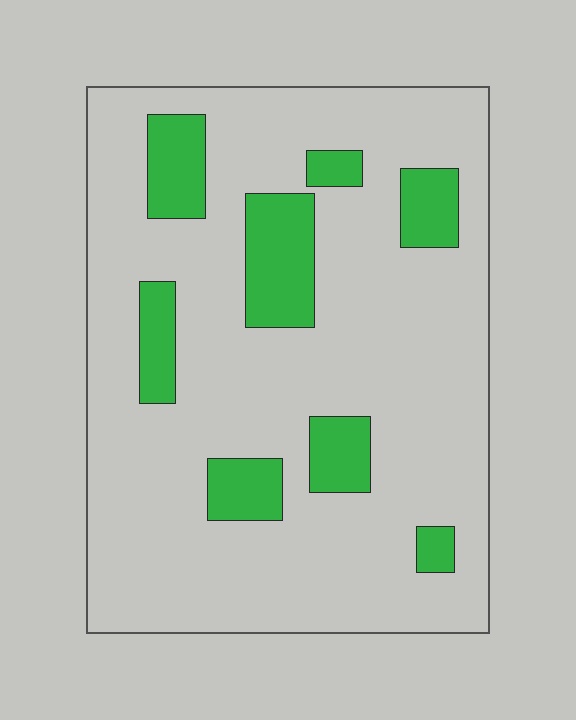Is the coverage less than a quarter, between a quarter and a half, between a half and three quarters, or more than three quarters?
Less than a quarter.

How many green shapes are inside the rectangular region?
8.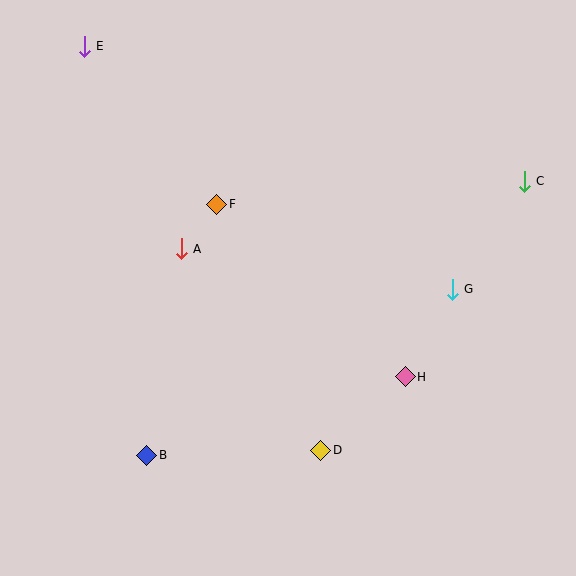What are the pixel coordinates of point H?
Point H is at (405, 377).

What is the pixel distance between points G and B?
The distance between G and B is 348 pixels.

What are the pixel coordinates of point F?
Point F is at (217, 204).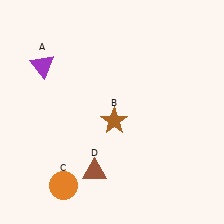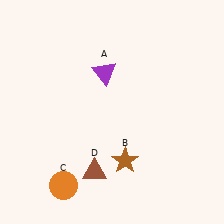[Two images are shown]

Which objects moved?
The objects that moved are: the purple triangle (A), the brown star (B).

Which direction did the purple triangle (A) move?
The purple triangle (A) moved right.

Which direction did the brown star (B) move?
The brown star (B) moved down.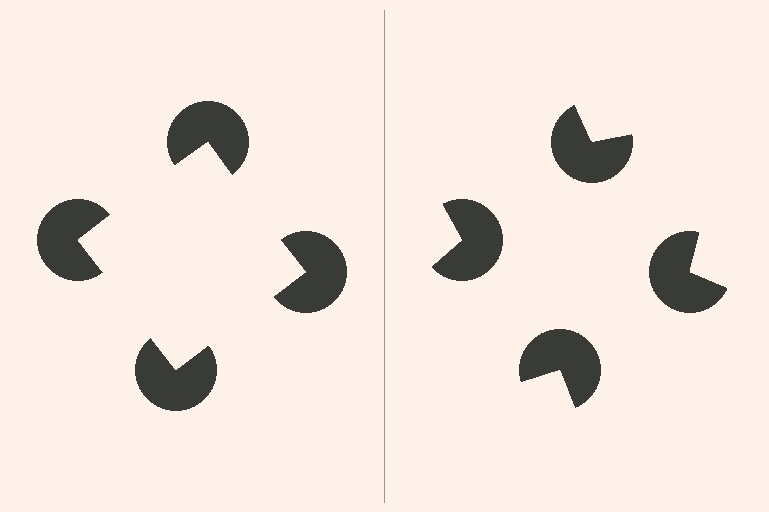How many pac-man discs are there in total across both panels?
8 — 4 on each side.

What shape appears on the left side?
An illusory square.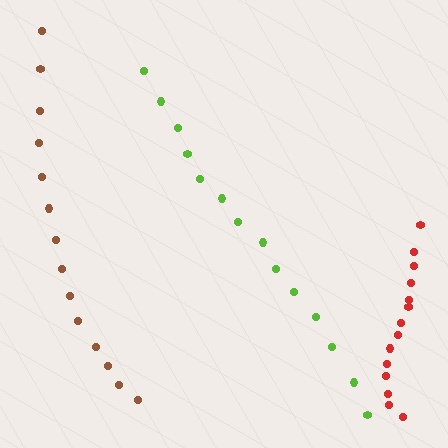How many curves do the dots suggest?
There are 3 distinct paths.